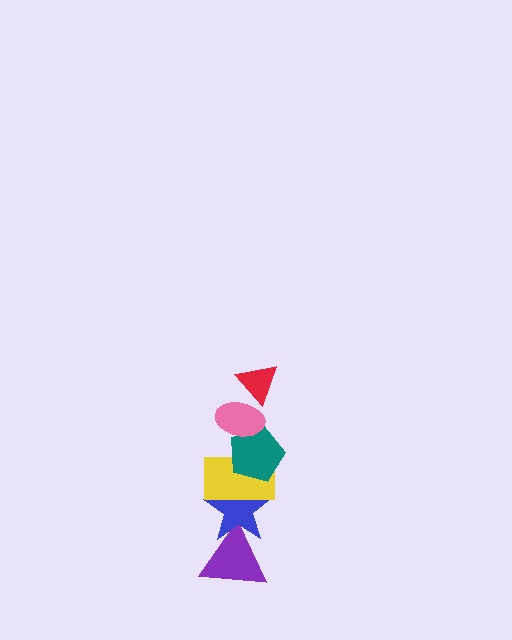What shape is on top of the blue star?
The yellow rectangle is on top of the blue star.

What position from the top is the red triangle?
The red triangle is 1st from the top.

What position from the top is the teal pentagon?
The teal pentagon is 3rd from the top.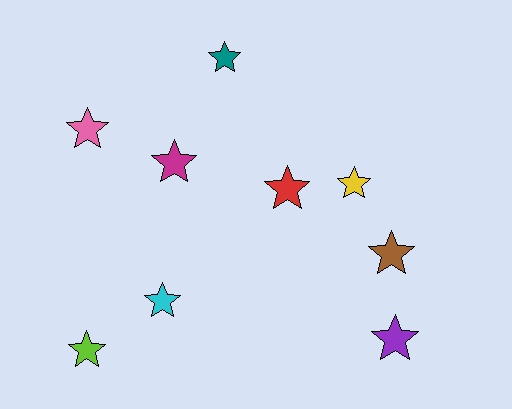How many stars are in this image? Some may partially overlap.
There are 9 stars.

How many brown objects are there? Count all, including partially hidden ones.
There is 1 brown object.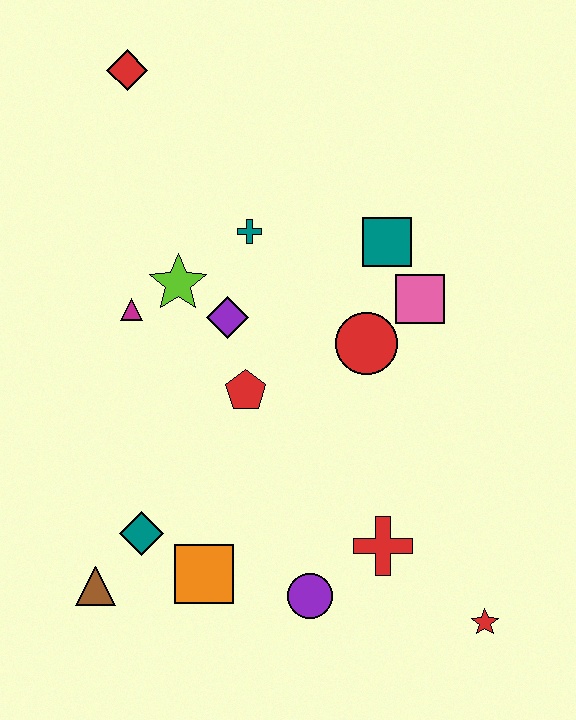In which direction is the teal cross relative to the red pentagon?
The teal cross is above the red pentagon.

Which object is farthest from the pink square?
The brown triangle is farthest from the pink square.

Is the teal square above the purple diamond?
Yes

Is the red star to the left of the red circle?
No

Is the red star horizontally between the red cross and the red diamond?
No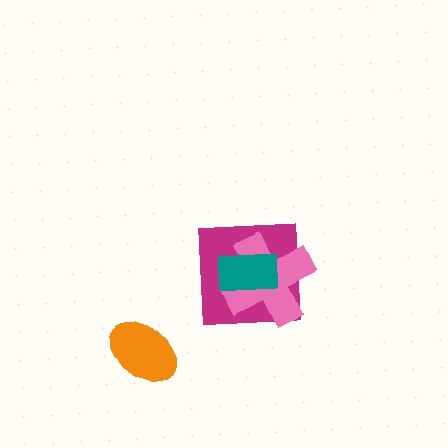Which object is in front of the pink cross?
The teal rectangle is in front of the pink cross.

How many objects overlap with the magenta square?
2 objects overlap with the magenta square.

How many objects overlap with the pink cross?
2 objects overlap with the pink cross.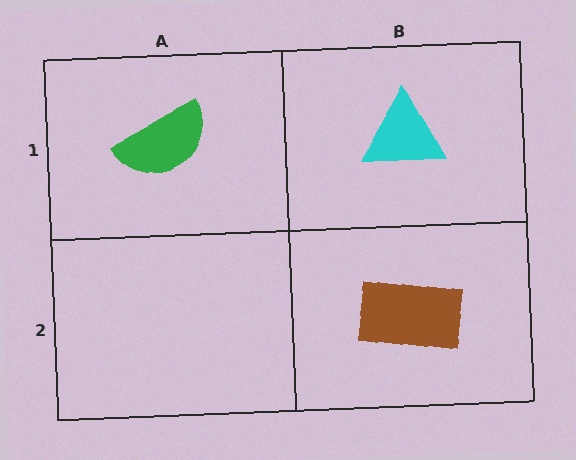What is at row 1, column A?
A green semicircle.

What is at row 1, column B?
A cyan triangle.